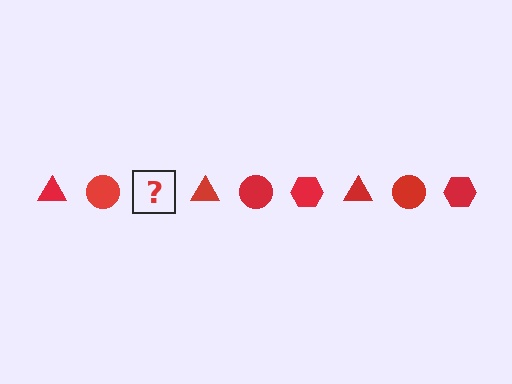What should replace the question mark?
The question mark should be replaced with a red hexagon.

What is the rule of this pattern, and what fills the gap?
The rule is that the pattern cycles through triangle, circle, hexagon shapes in red. The gap should be filled with a red hexagon.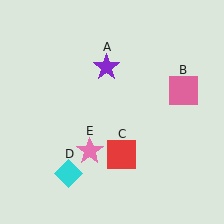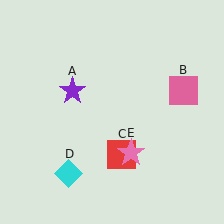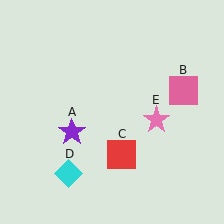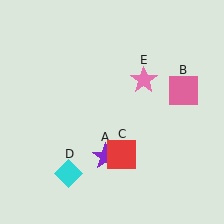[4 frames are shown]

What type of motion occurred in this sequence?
The purple star (object A), pink star (object E) rotated counterclockwise around the center of the scene.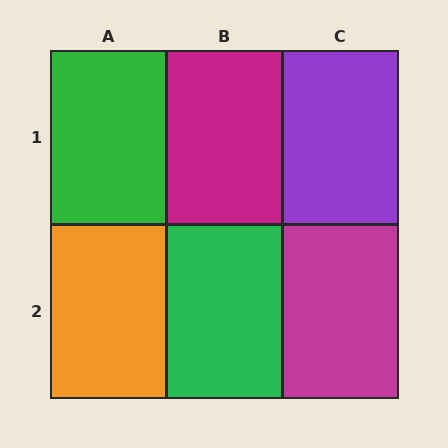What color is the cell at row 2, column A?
Orange.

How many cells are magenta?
2 cells are magenta.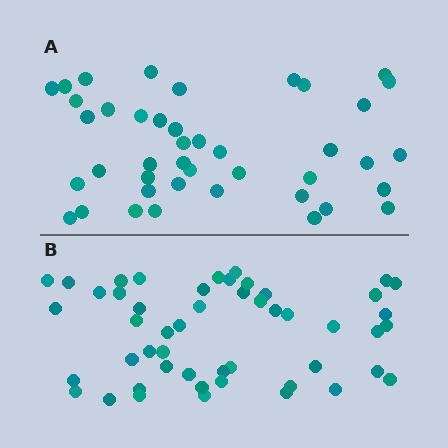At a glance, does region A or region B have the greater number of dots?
Region B (the bottom region) has more dots.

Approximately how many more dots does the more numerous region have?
Region B has roughly 8 or so more dots than region A.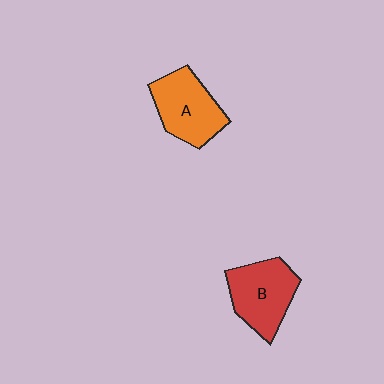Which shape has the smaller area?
Shape A (orange).